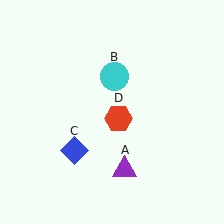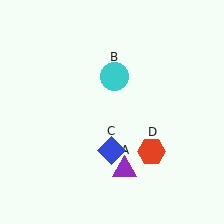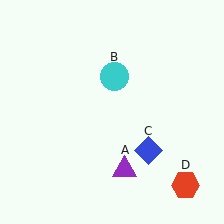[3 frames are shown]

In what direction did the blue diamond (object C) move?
The blue diamond (object C) moved right.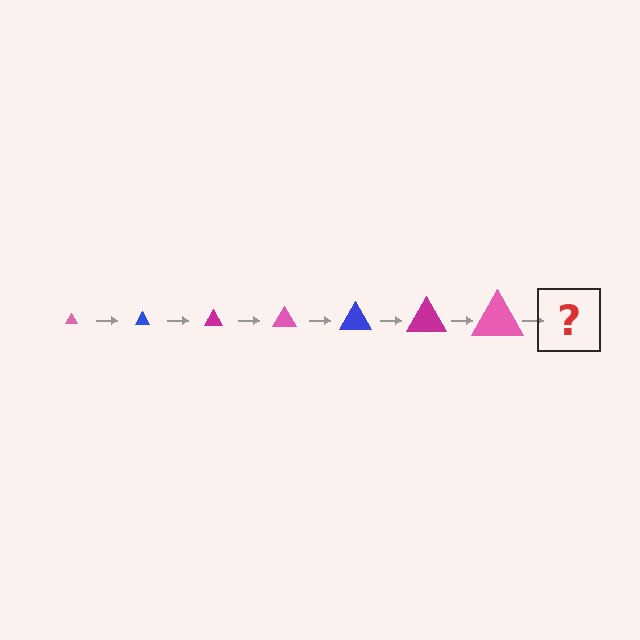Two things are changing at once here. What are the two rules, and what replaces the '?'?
The two rules are that the triangle grows larger each step and the color cycles through pink, blue, and magenta. The '?' should be a blue triangle, larger than the previous one.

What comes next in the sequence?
The next element should be a blue triangle, larger than the previous one.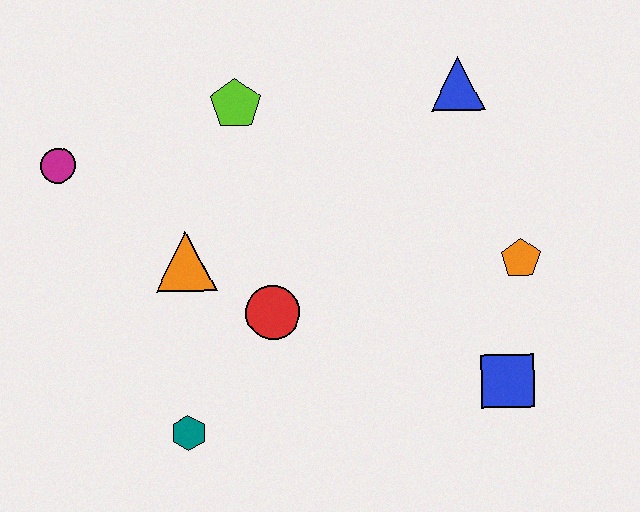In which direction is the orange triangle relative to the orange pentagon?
The orange triangle is to the left of the orange pentagon.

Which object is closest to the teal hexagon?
The red circle is closest to the teal hexagon.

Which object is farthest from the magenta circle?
The blue square is farthest from the magenta circle.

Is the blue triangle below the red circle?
No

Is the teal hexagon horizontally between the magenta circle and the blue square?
Yes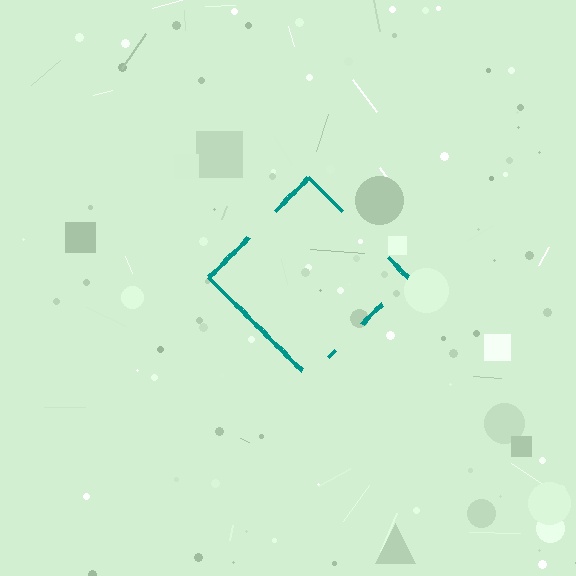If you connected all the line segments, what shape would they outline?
They would outline a diamond.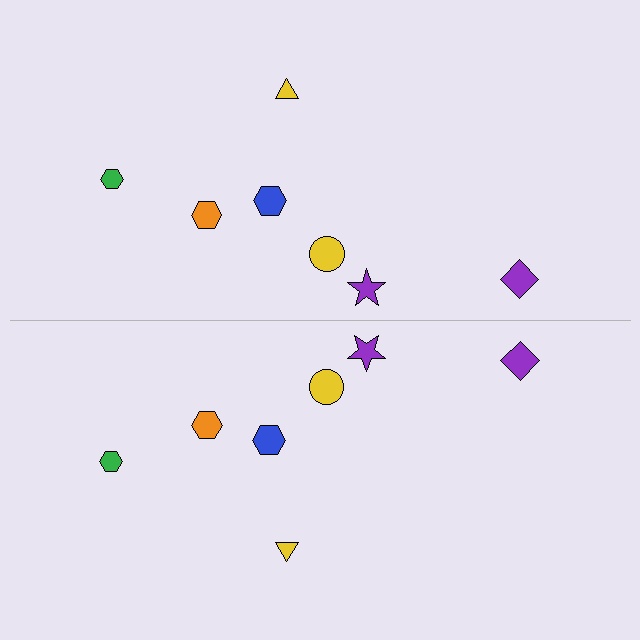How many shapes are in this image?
There are 14 shapes in this image.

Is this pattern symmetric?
Yes, this pattern has bilateral (reflection) symmetry.